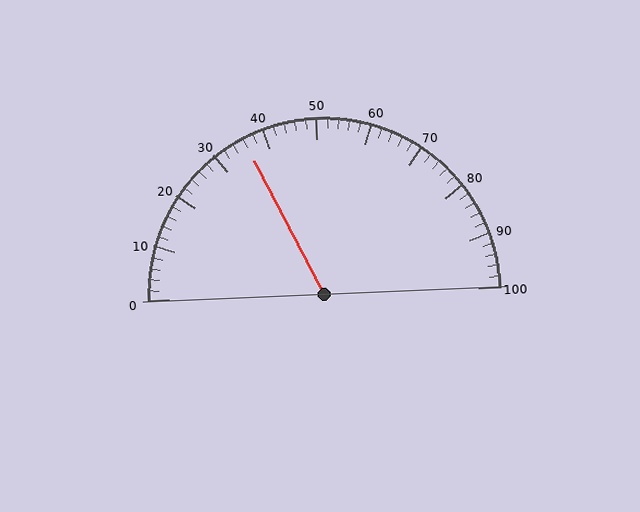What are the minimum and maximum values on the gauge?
The gauge ranges from 0 to 100.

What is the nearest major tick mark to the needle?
The nearest major tick mark is 40.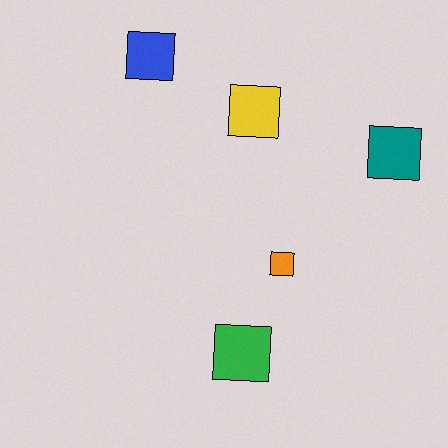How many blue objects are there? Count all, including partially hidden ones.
There is 1 blue object.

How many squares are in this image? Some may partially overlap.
There are 5 squares.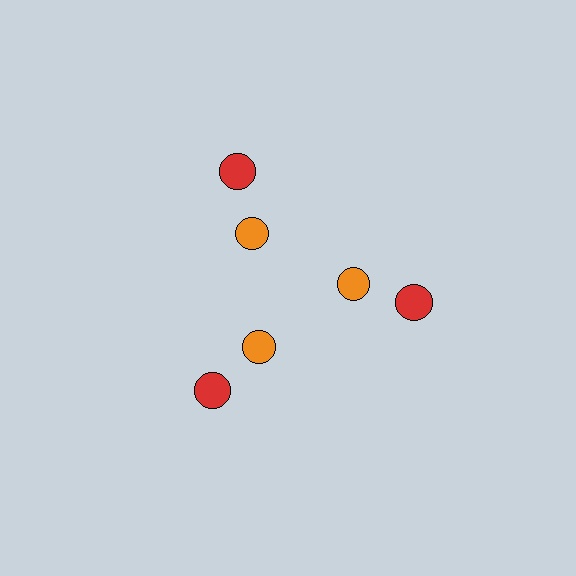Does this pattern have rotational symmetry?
Yes, this pattern has 3-fold rotational symmetry. It looks the same after rotating 120 degrees around the center.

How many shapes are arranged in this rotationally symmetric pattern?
There are 6 shapes, arranged in 3 groups of 2.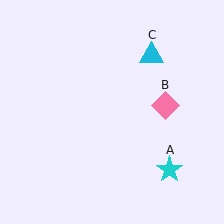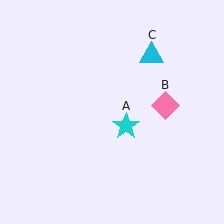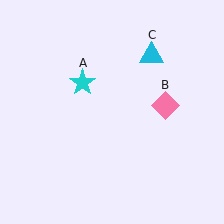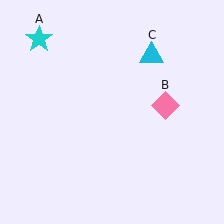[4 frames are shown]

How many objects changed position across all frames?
1 object changed position: cyan star (object A).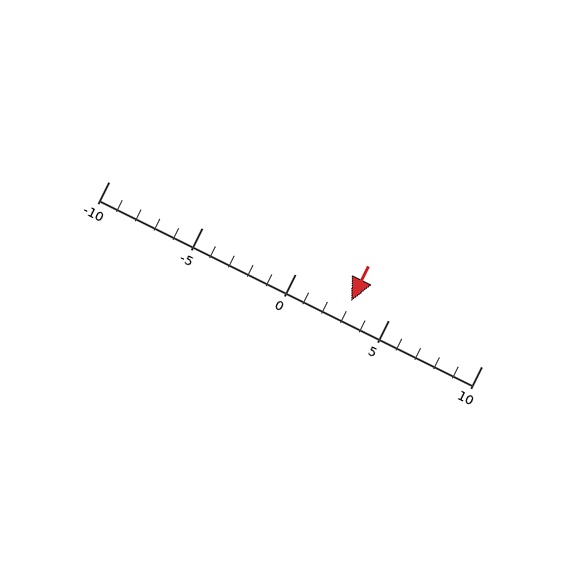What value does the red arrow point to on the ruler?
The red arrow points to approximately 3.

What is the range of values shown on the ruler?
The ruler shows values from -10 to 10.